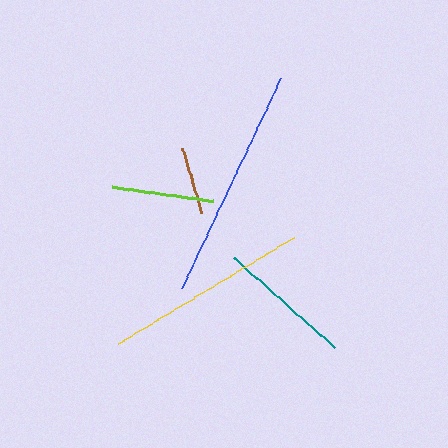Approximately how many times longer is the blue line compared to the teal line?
The blue line is approximately 1.7 times the length of the teal line.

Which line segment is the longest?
The blue line is the longest at approximately 232 pixels.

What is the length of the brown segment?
The brown segment is approximately 68 pixels long.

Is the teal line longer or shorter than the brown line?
The teal line is longer than the brown line.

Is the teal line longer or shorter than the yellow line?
The yellow line is longer than the teal line.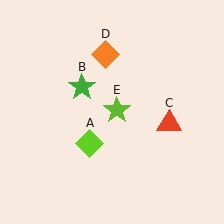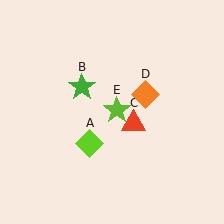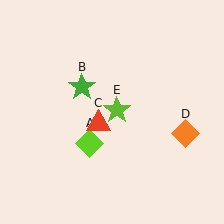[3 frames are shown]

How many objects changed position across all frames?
2 objects changed position: red triangle (object C), orange diamond (object D).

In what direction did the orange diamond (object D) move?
The orange diamond (object D) moved down and to the right.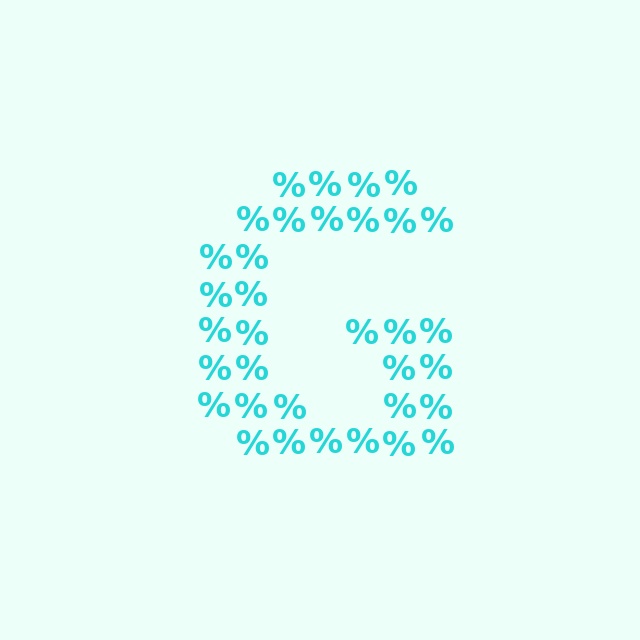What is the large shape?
The large shape is the letter G.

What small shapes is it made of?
It is made of small percent signs.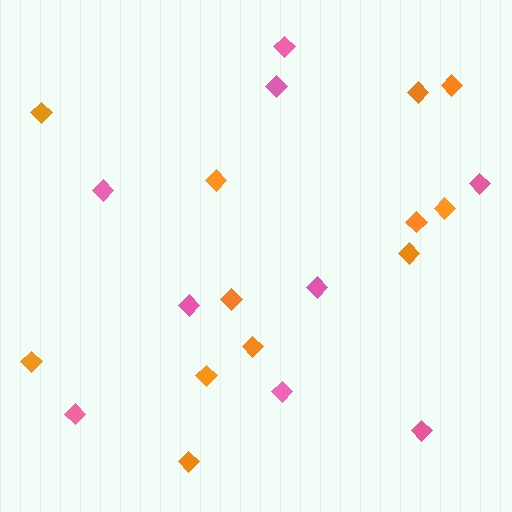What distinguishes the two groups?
There are 2 groups: one group of pink diamonds (9) and one group of orange diamonds (12).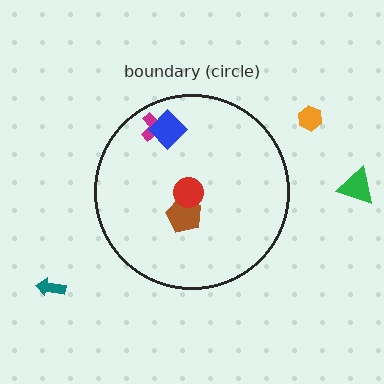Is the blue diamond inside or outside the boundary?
Inside.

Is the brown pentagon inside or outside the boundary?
Inside.